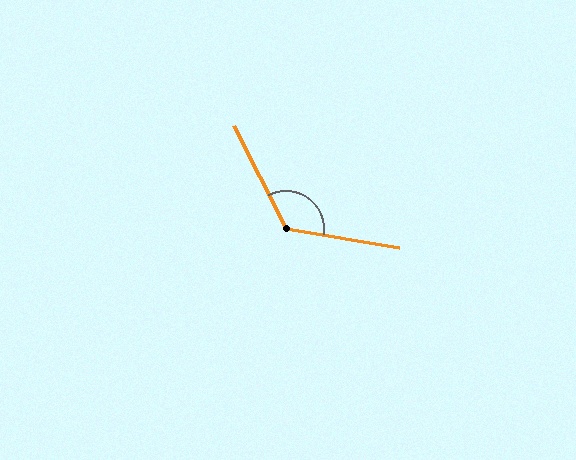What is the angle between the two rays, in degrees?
Approximately 126 degrees.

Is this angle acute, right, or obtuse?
It is obtuse.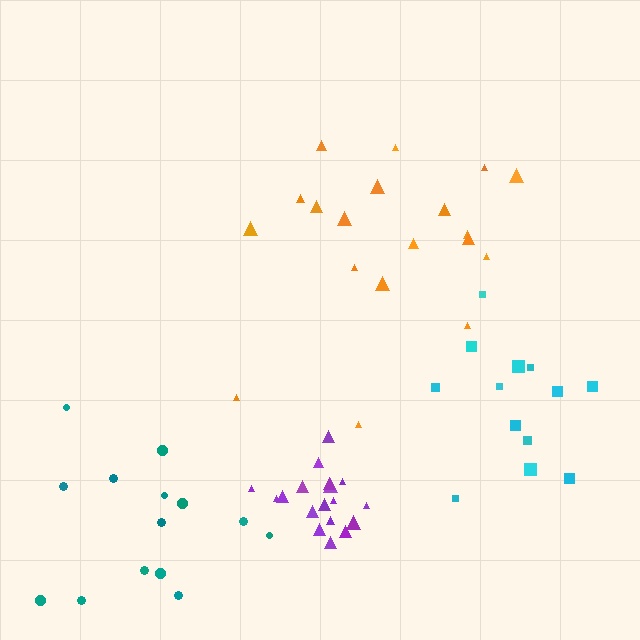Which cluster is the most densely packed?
Purple.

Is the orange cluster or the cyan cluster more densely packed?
Cyan.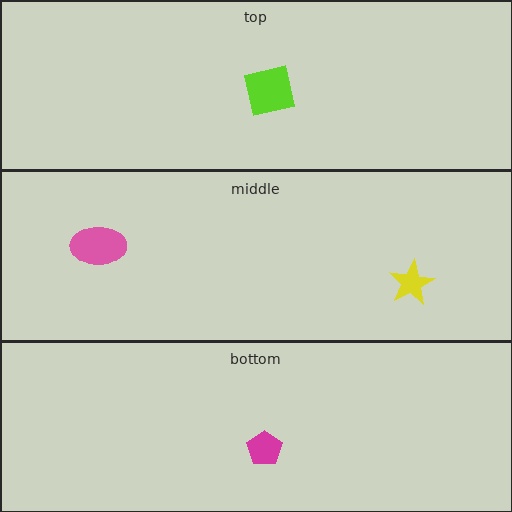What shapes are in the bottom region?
The magenta pentagon.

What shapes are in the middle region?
The pink ellipse, the yellow star.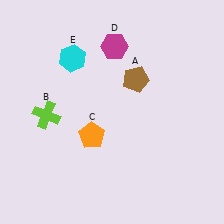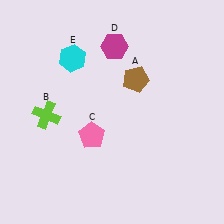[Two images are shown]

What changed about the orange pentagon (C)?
In Image 1, C is orange. In Image 2, it changed to pink.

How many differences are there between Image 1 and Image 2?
There is 1 difference between the two images.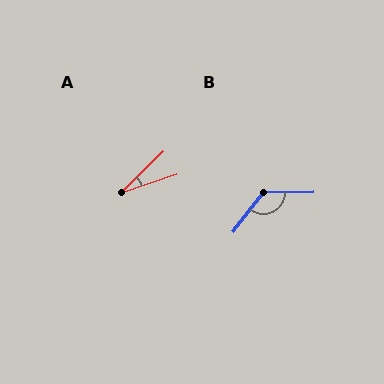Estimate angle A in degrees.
Approximately 26 degrees.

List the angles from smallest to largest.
A (26°), B (128°).